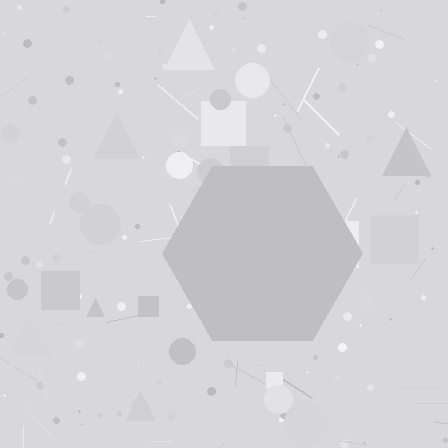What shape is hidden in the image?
A hexagon is hidden in the image.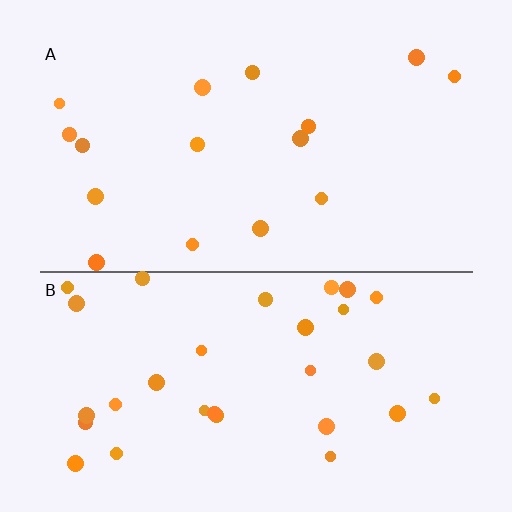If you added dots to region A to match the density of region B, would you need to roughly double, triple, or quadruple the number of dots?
Approximately double.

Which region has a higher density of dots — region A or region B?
B (the bottom).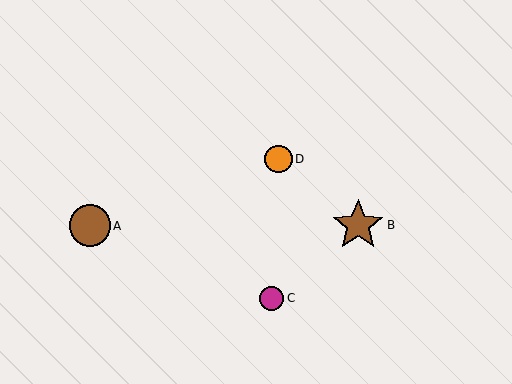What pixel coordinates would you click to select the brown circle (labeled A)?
Click at (90, 226) to select the brown circle A.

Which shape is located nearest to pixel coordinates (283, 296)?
The magenta circle (labeled C) at (272, 298) is nearest to that location.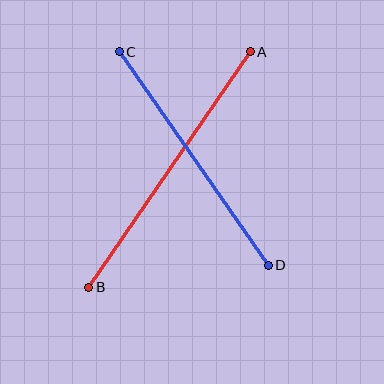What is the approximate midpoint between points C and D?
The midpoint is at approximately (194, 159) pixels.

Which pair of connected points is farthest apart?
Points A and B are farthest apart.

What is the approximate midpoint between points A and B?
The midpoint is at approximately (170, 170) pixels.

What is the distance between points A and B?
The distance is approximately 285 pixels.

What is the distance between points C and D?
The distance is approximately 260 pixels.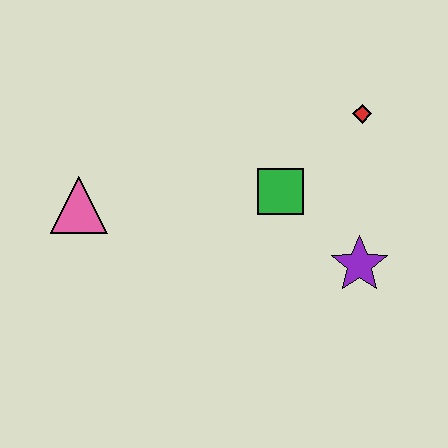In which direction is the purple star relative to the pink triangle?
The purple star is to the right of the pink triangle.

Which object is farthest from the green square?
The pink triangle is farthest from the green square.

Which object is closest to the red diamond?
The green square is closest to the red diamond.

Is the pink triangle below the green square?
Yes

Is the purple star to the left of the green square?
No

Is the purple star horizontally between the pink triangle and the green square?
No